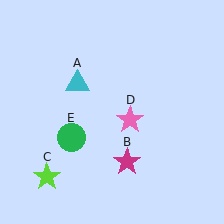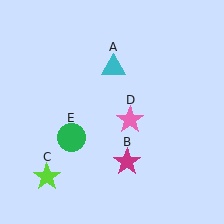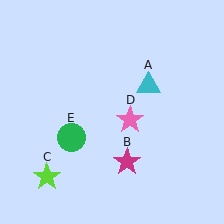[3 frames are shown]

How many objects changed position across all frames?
1 object changed position: cyan triangle (object A).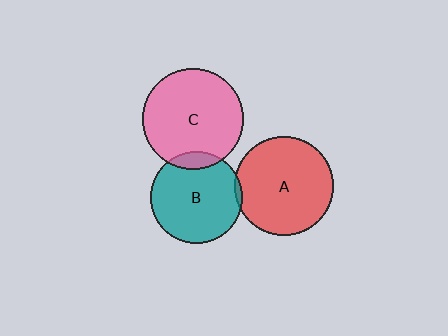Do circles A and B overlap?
Yes.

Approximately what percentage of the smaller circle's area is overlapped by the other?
Approximately 5%.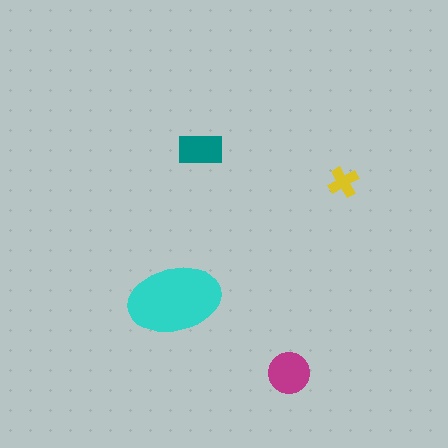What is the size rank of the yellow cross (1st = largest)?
4th.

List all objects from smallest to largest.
The yellow cross, the teal rectangle, the magenta circle, the cyan ellipse.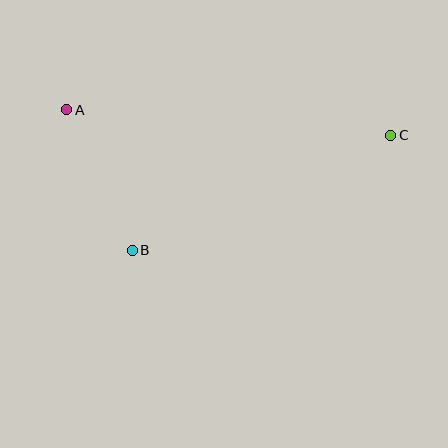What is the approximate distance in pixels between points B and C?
The distance between B and C is approximately 283 pixels.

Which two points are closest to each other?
Points A and B are closest to each other.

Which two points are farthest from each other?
Points A and C are farthest from each other.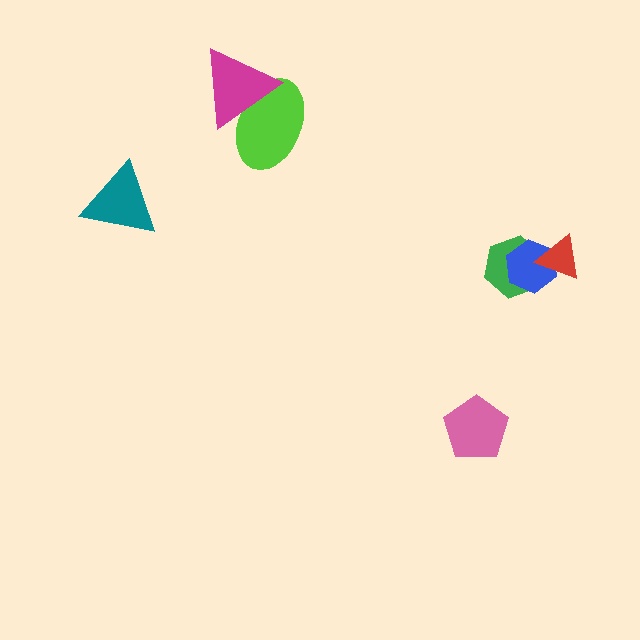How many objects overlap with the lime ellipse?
1 object overlaps with the lime ellipse.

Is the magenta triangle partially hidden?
No, no other shape covers it.